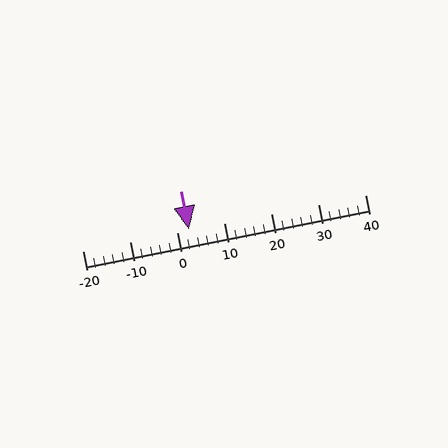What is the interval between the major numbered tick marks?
The major tick marks are spaced 10 units apart.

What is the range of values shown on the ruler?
The ruler shows values from -20 to 40.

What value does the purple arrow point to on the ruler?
The purple arrow points to approximately 3.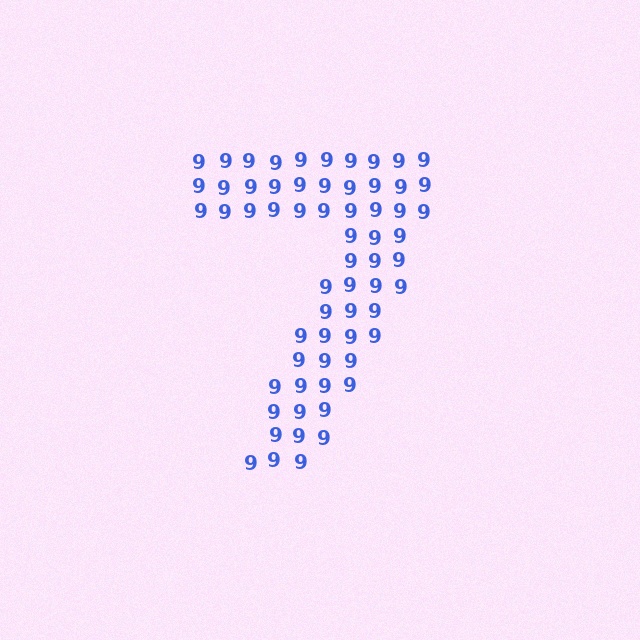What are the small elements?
The small elements are digit 9's.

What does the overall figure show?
The overall figure shows the digit 7.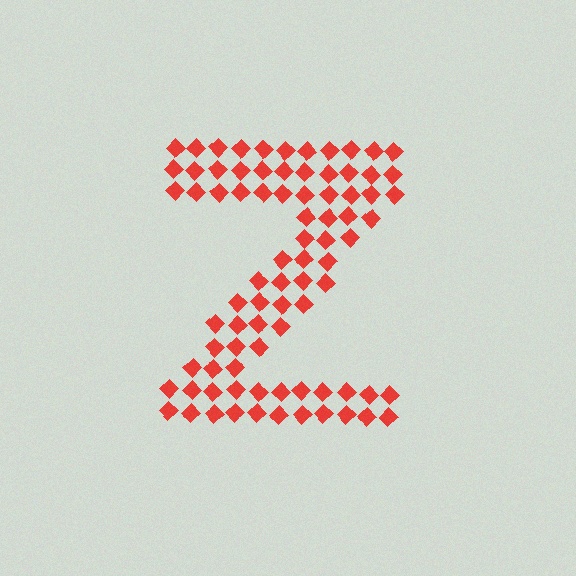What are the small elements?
The small elements are diamonds.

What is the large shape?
The large shape is the letter Z.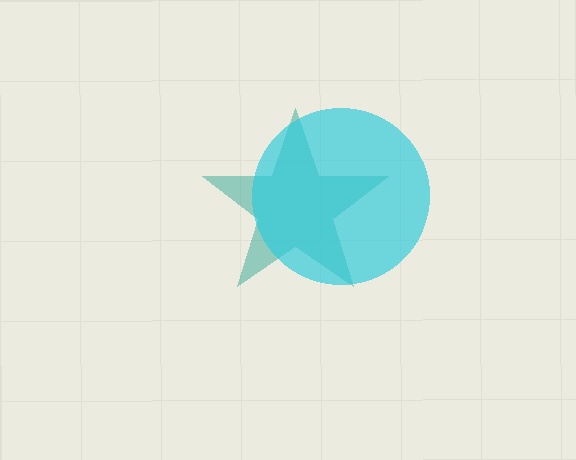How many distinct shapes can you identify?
There are 2 distinct shapes: a teal star, a cyan circle.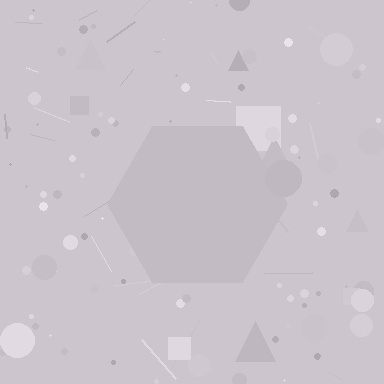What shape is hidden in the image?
A hexagon is hidden in the image.